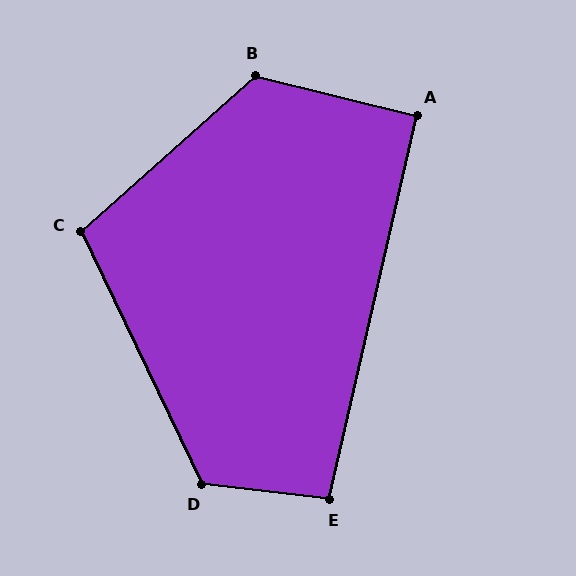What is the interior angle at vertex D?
Approximately 122 degrees (obtuse).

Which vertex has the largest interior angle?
B, at approximately 124 degrees.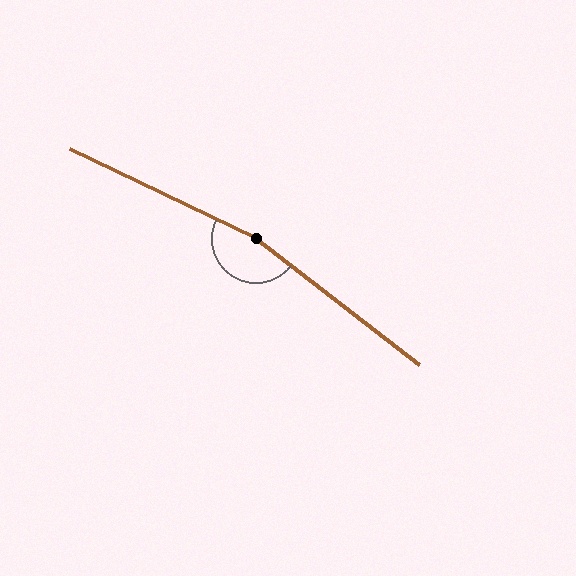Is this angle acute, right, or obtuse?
It is obtuse.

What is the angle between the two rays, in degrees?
Approximately 168 degrees.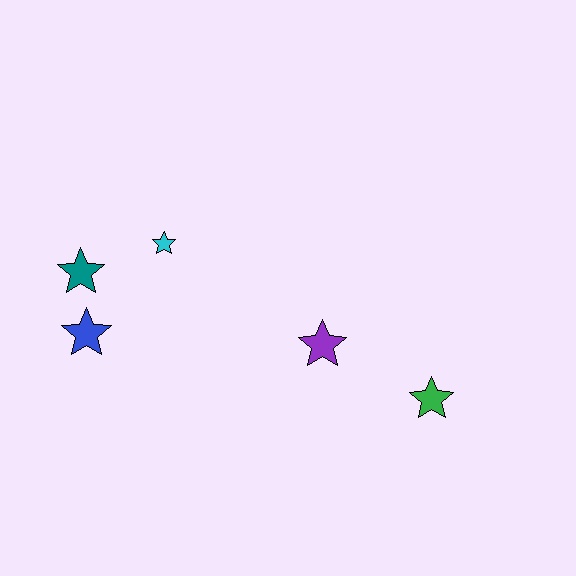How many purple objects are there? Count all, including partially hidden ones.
There is 1 purple object.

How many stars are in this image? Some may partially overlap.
There are 5 stars.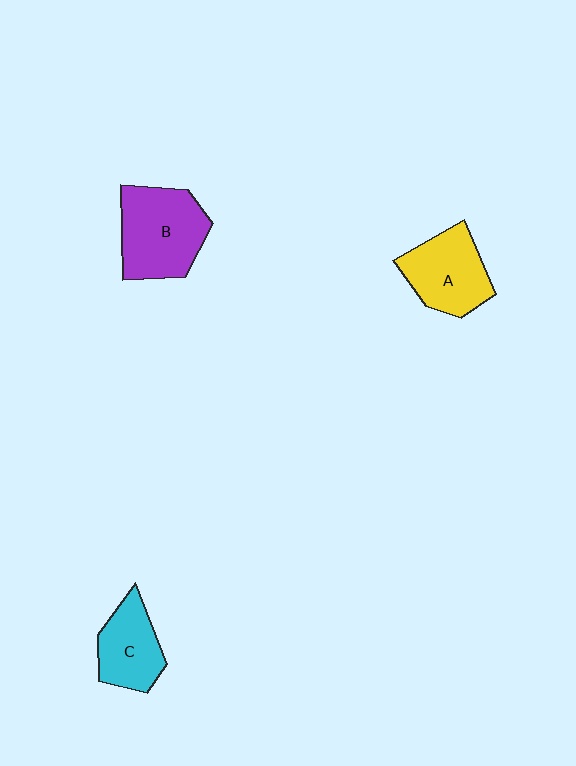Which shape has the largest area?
Shape B (purple).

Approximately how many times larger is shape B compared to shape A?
Approximately 1.2 times.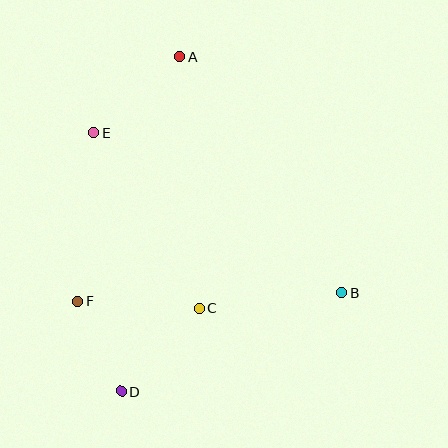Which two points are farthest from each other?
Points A and D are farthest from each other.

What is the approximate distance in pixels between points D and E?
The distance between D and E is approximately 259 pixels.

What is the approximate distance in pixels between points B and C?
The distance between B and C is approximately 144 pixels.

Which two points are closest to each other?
Points D and F are closest to each other.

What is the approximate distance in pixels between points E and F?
The distance between E and F is approximately 169 pixels.